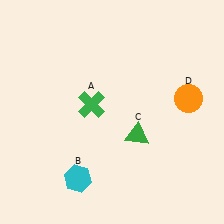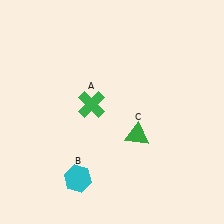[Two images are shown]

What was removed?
The orange circle (D) was removed in Image 2.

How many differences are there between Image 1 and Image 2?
There is 1 difference between the two images.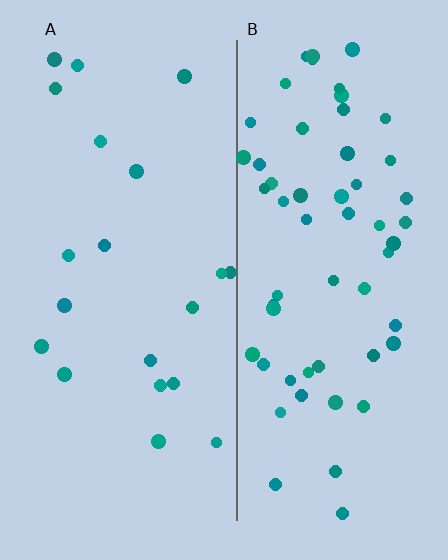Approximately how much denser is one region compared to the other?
Approximately 2.9× — region B over region A.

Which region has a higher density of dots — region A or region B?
B (the right).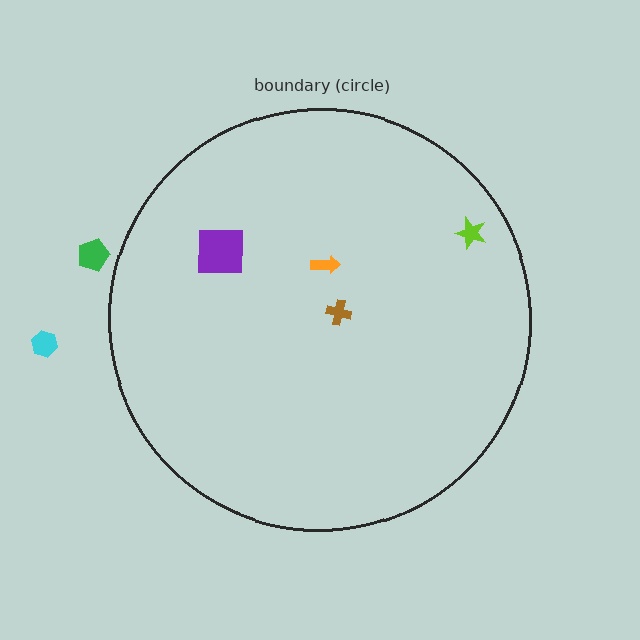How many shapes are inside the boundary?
4 inside, 2 outside.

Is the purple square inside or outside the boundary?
Inside.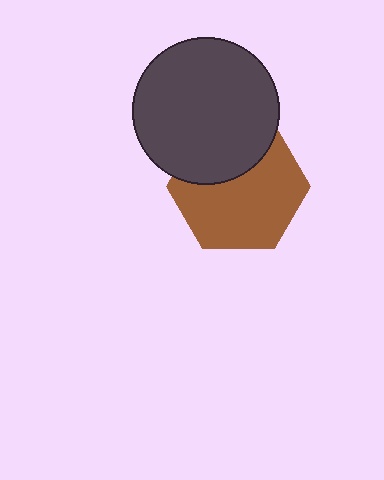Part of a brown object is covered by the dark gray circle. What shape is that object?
It is a hexagon.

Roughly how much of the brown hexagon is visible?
Most of it is visible (roughly 67%).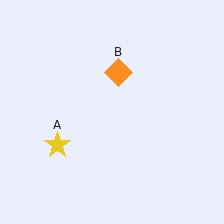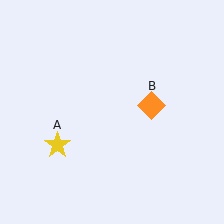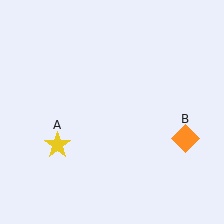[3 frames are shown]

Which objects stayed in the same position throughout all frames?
Yellow star (object A) remained stationary.